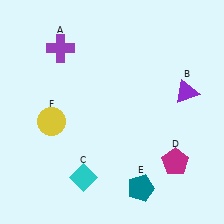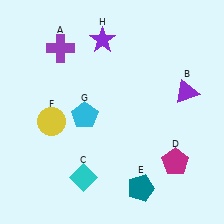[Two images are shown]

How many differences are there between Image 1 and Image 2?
There are 2 differences between the two images.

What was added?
A cyan pentagon (G), a purple star (H) were added in Image 2.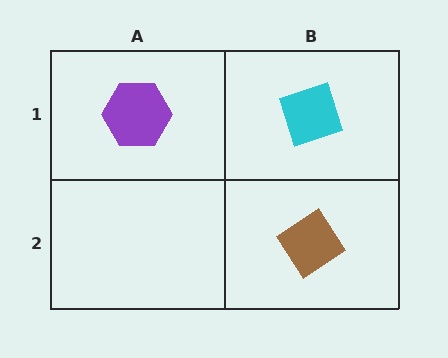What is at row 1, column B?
A cyan diamond.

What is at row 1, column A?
A purple hexagon.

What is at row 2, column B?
A brown diamond.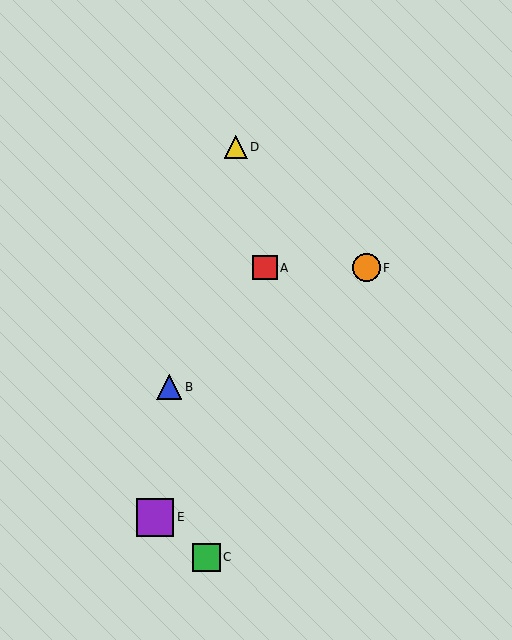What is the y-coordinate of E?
Object E is at y≈517.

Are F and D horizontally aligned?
No, F is at y≈268 and D is at y≈147.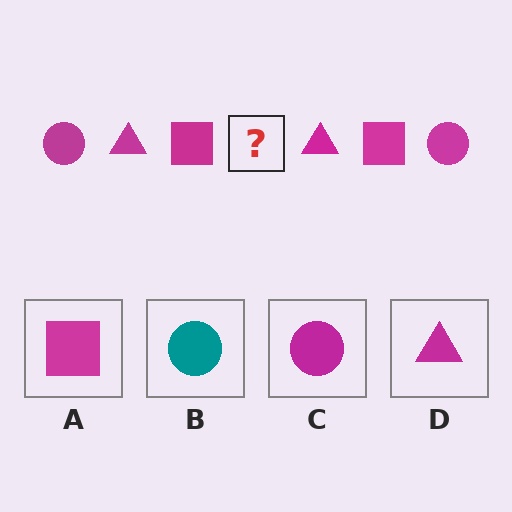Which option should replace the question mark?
Option C.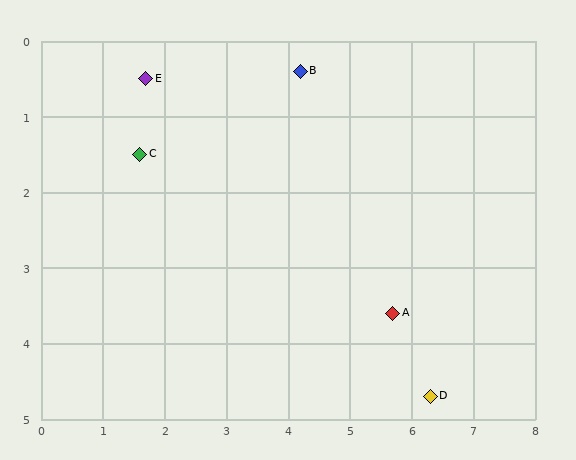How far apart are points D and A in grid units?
Points D and A are about 1.3 grid units apart.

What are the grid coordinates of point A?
Point A is at approximately (5.7, 3.6).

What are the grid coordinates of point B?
Point B is at approximately (4.2, 0.4).